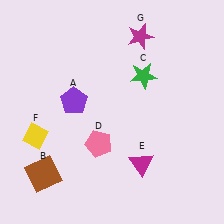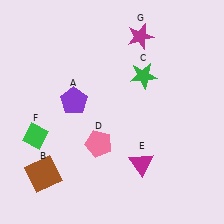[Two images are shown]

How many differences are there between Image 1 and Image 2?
There is 1 difference between the two images.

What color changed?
The diamond (F) changed from yellow in Image 1 to green in Image 2.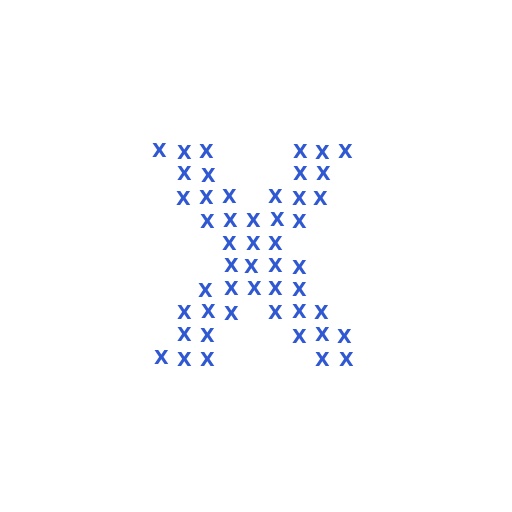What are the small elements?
The small elements are letter X's.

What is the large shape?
The large shape is the letter X.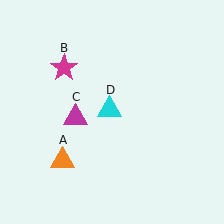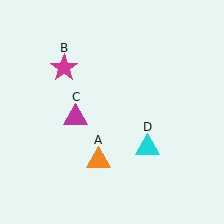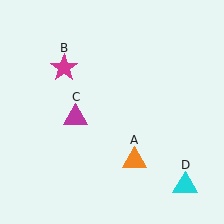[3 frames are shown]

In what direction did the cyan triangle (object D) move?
The cyan triangle (object D) moved down and to the right.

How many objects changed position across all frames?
2 objects changed position: orange triangle (object A), cyan triangle (object D).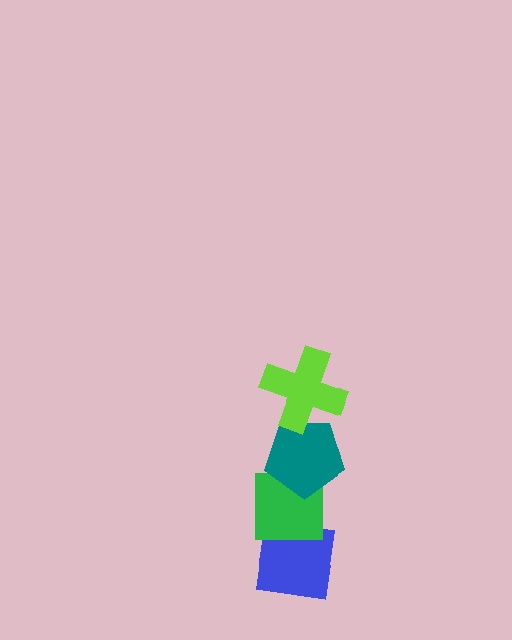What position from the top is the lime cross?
The lime cross is 1st from the top.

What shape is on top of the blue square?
The green square is on top of the blue square.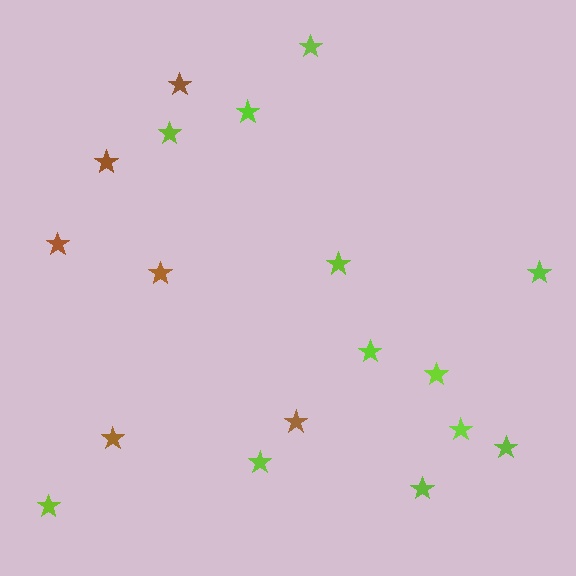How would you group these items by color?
There are 2 groups: one group of brown stars (6) and one group of lime stars (12).